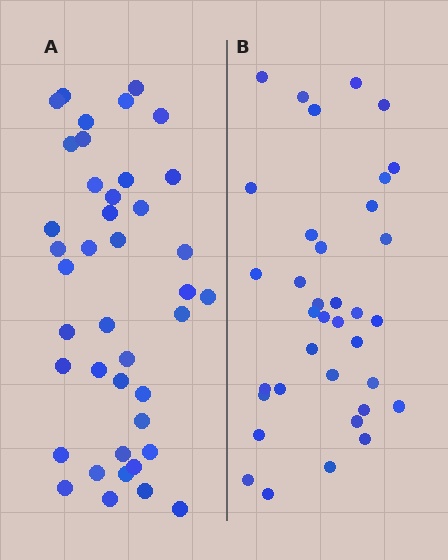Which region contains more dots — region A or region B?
Region A (the left region) has more dots.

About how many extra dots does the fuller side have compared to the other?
Region A has about 5 more dots than region B.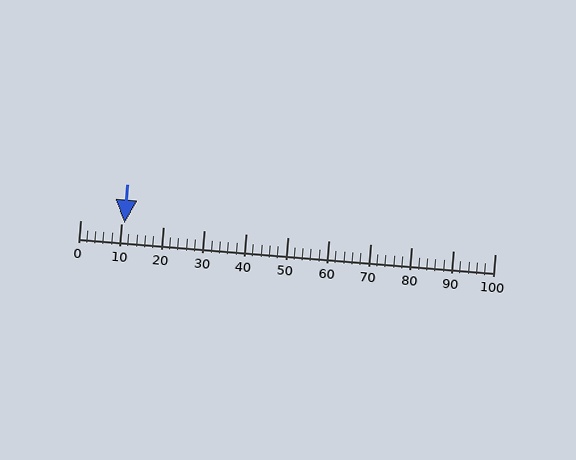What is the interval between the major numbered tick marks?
The major tick marks are spaced 10 units apart.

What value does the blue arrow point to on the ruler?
The blue arrow points to approximately 11.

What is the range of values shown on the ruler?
The ruler shows values from 0 to 100.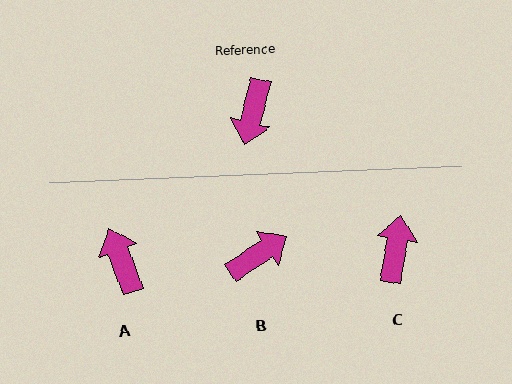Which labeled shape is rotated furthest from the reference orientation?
C, about 175 degrees away.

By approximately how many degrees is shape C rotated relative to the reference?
Approximately 175 degrees clockwise.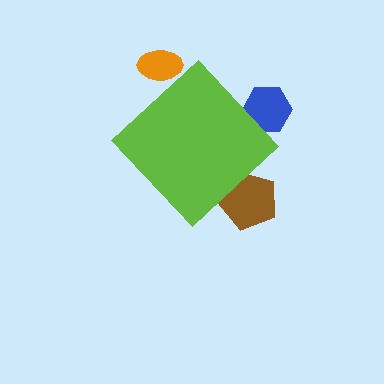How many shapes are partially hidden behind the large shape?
3 shapes are partially hidden.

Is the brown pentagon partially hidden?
Yes, the brown pentagon is partially hidden behind the lime diamond.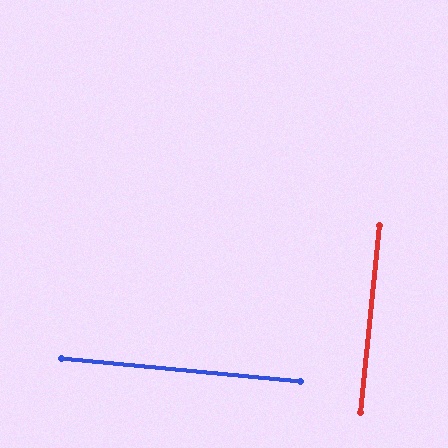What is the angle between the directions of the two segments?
Approximately 90 degrees.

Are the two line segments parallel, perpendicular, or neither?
Perpendicular — they meet at approximately 90°.